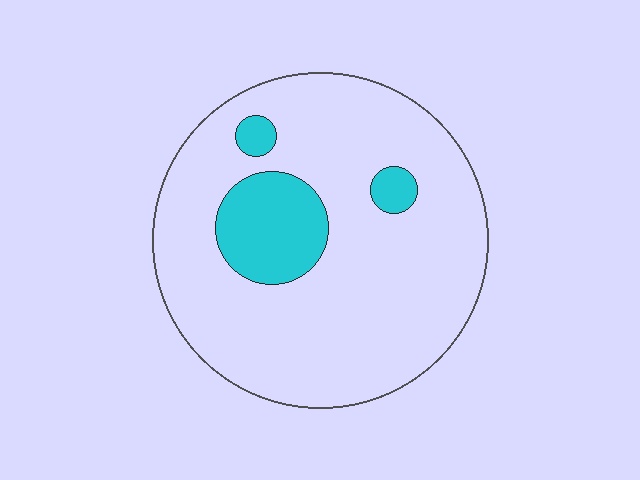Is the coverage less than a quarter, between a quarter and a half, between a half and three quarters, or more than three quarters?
Less than a quarter.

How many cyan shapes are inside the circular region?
3.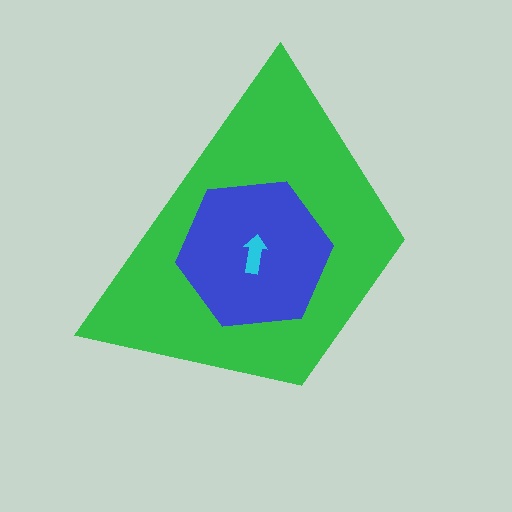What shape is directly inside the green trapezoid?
The blue hexagon.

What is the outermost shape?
The green trapezoid.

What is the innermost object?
The cyan arrow.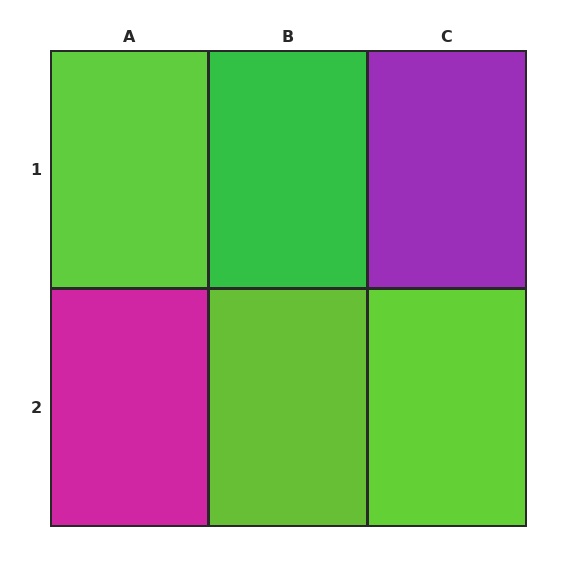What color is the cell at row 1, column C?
Purple.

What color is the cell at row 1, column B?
Green.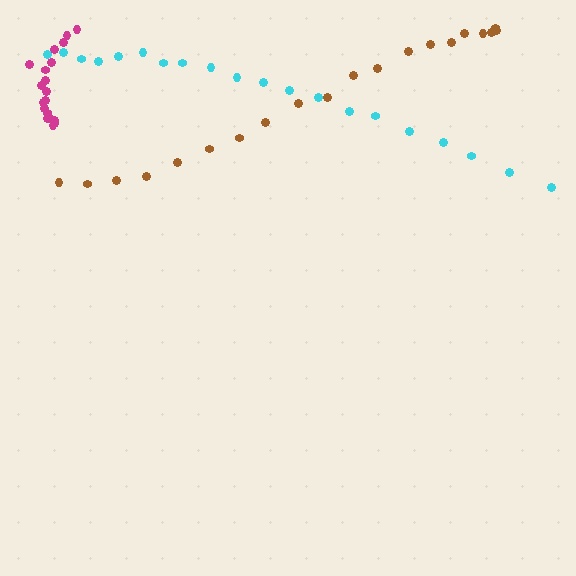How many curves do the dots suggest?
There are 3 distinct paths.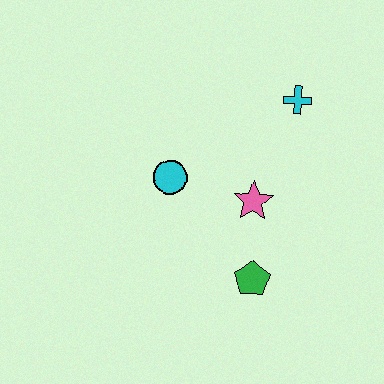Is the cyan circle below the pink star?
No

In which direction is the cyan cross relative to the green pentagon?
The cyan cross is above the green pentagon.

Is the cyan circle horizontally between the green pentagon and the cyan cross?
No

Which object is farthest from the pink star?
The cyan cross is farthest from the pink star.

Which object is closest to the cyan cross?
The pink star is closest to the cyan cross.